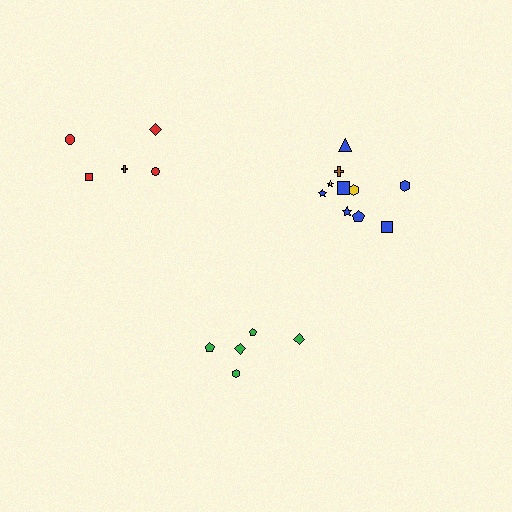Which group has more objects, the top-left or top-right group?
The top-right group.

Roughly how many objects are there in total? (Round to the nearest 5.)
Roughly 20 objects in total.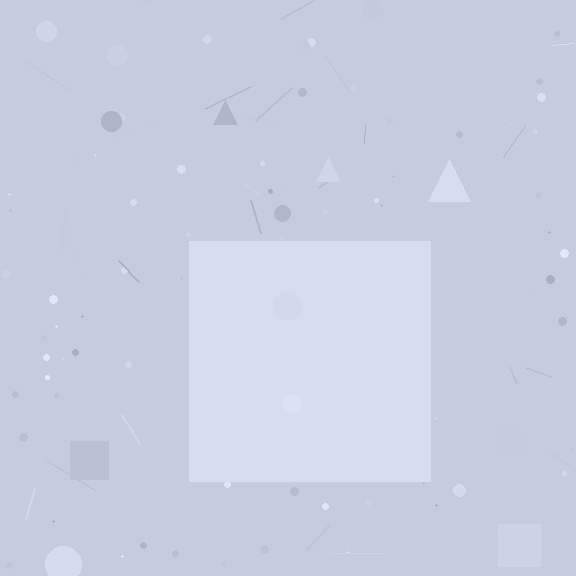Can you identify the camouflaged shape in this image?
The camouflaged shape is a square.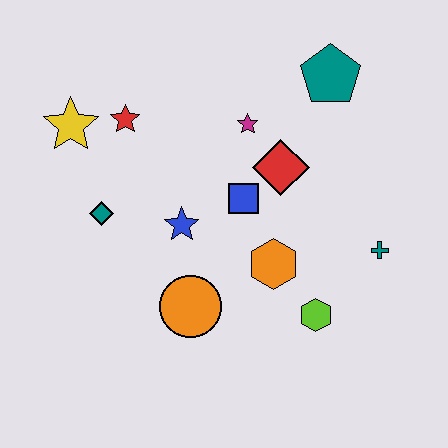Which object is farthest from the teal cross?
The yellow star is farthest from the teal cross.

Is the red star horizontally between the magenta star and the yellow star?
Yes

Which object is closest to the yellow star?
The red star is closest to the yellow star.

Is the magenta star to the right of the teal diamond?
Yes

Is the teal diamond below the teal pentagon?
Yes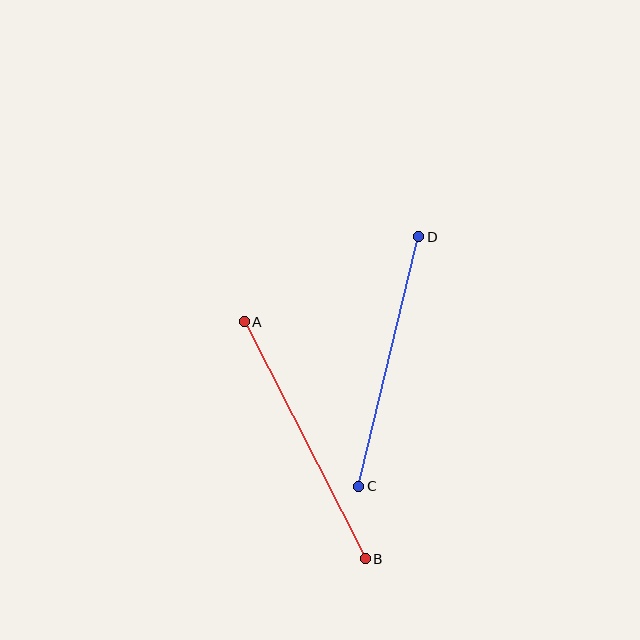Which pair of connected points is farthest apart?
Points A and B are farthest apart.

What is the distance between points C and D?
The distance is approximately 257 pixels.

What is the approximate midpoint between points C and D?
The midpoint is at approximately (389, 361) pixels.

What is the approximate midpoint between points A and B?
The midpoint is at approximately (305, 440) pixels.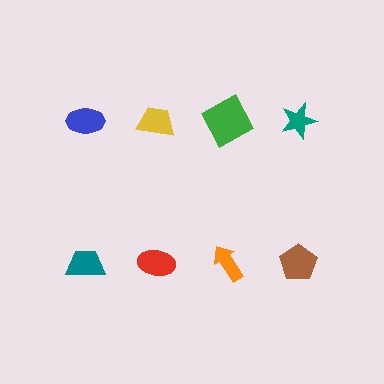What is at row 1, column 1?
A blue ellipse.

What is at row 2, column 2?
A red ellipse.